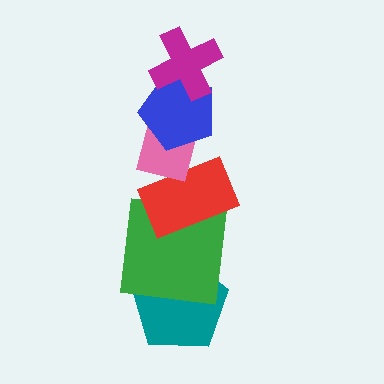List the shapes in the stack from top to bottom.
From top to bottom: the magenta cross, the blue pentagon, the pink rectangle, the red rectangle, the green square, the teal pentagon.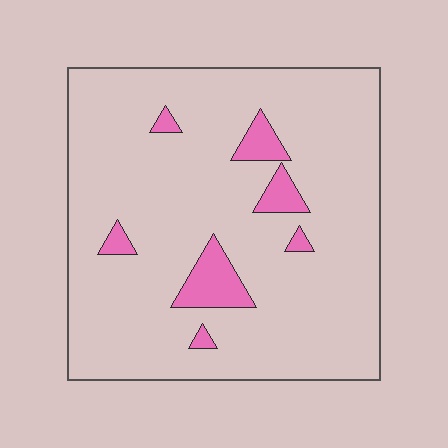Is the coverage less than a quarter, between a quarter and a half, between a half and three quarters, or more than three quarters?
Less than a quarter.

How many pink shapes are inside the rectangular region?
7.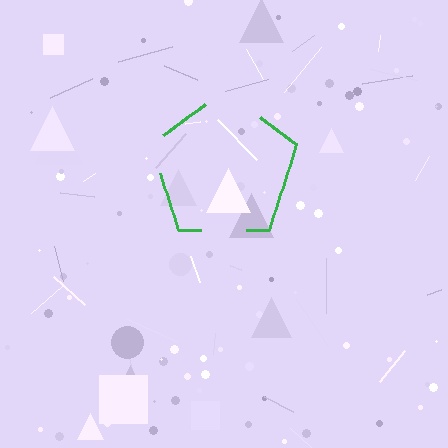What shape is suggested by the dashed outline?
The dashed outline suggests a pentagon.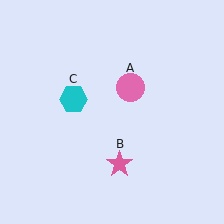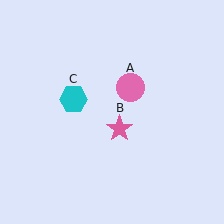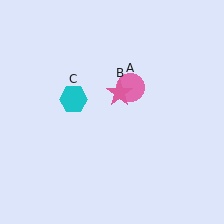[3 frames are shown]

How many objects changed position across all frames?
1 object changed position: pink star (object B).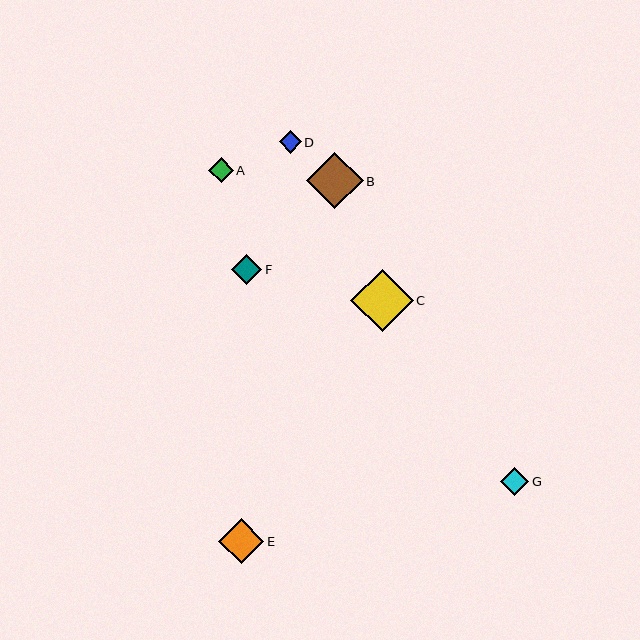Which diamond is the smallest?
Diamond D is the smallest with a size of approximately 22 pixels.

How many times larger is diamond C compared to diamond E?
Diamond C is approximately 1.4 times the size of diamond E.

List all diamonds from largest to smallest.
From largest to smallest: C, B, E, F, G, A, D.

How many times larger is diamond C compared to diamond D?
Diamond C is approximately 2.8 times the size of diamond D.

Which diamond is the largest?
Diamond C is the largest with a size of approximately 62 pixels.